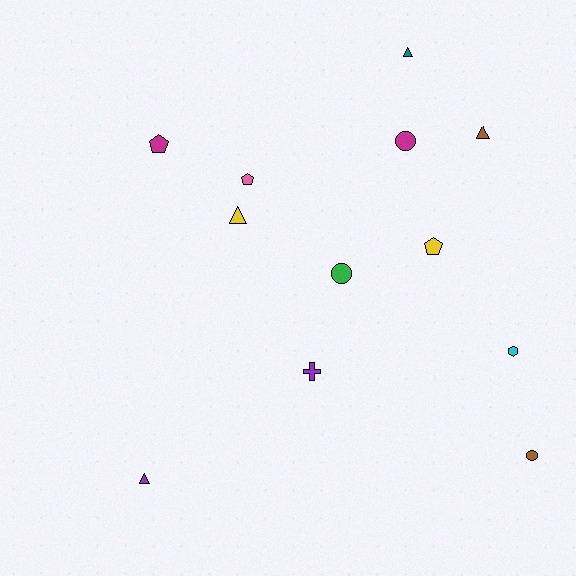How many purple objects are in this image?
There are 2 purple objects.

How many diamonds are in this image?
There are no diamonds.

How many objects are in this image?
There are 12 objects.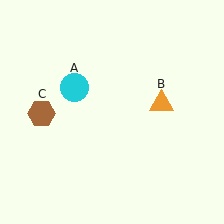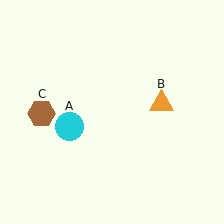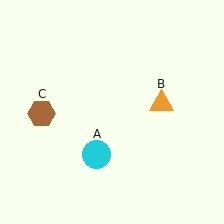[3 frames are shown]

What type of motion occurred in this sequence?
The cyan circle (object A) rotated counterclockwise around the center of the scene.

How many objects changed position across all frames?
1 object changed position: cyan circle (object A).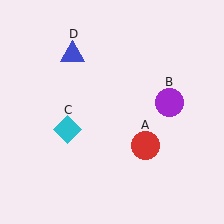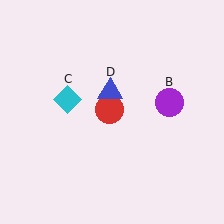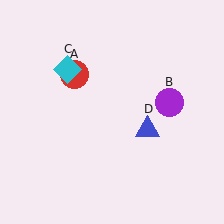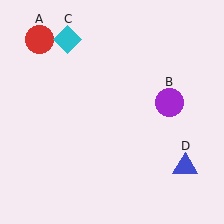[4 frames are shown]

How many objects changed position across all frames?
3 objects changed position: red circle (object A), cyan diamond (object C), blue triangle (object D).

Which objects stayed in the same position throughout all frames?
Purple circle (object B) remained stationary.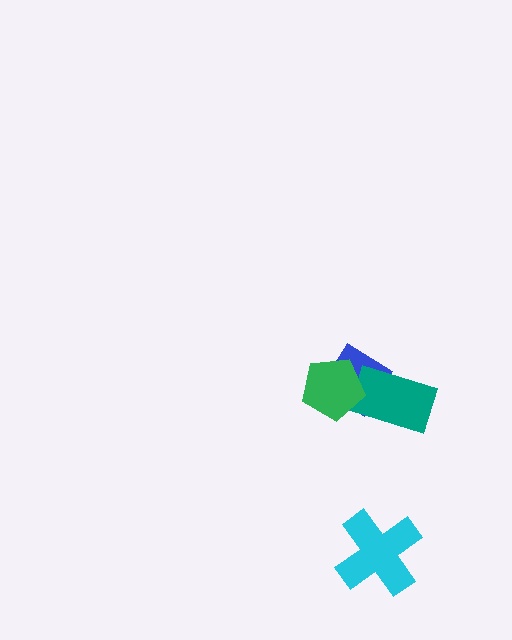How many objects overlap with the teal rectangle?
2 objects overlap with the teal rectangle.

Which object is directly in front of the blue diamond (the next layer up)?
The teal rectangle is directly in front of the blue diamond.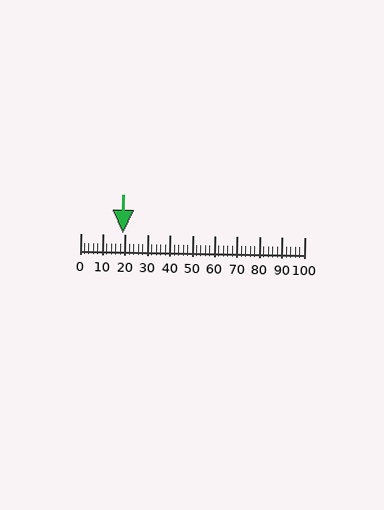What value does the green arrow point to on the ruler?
The green arrow points to approximately 19.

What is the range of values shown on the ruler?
The ruler shows values from 0 to 100.